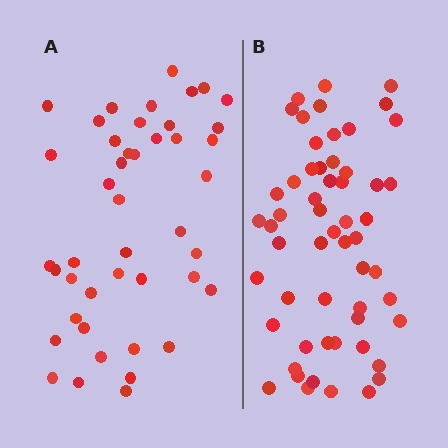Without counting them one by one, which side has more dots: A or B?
Region B (the right region) has more dots.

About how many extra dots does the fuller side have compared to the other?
Region B has roughly 12 or so more dots than region A.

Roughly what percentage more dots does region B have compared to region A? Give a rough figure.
About 25% more.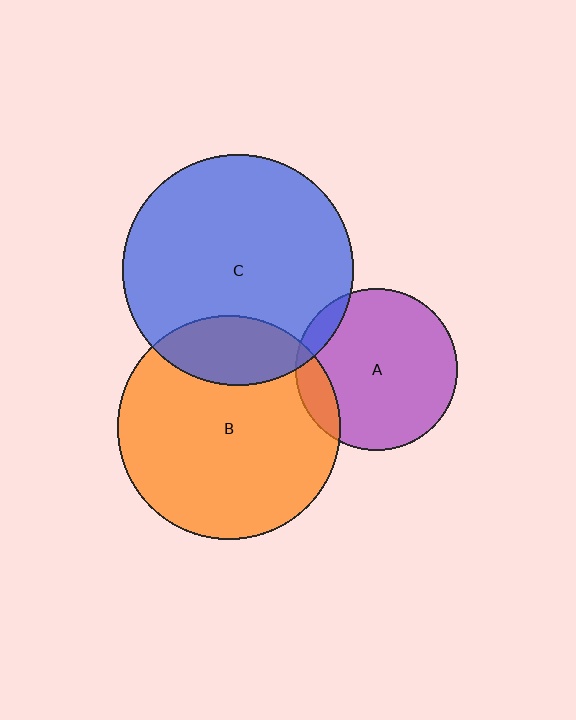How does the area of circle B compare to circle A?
Approximately 1.9 times.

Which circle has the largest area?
Circle C (blue).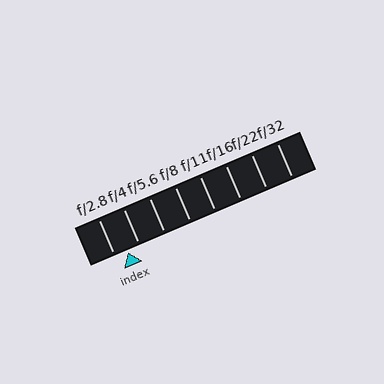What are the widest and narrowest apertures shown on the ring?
The widest aperture shown is f/2.8 and the narrowest is f/32.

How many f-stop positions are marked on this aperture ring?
There are 8 f-stop positions marked.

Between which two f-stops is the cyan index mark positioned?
The index mark is between f/2.8 and f/4.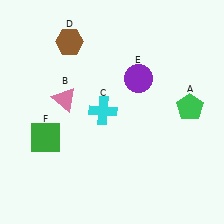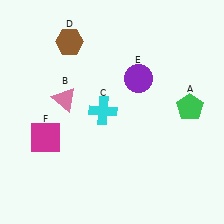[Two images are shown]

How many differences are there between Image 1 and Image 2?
There is 1 difference between the two images.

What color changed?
The square (F) changed from green in Image 1 to magenta in Image 2.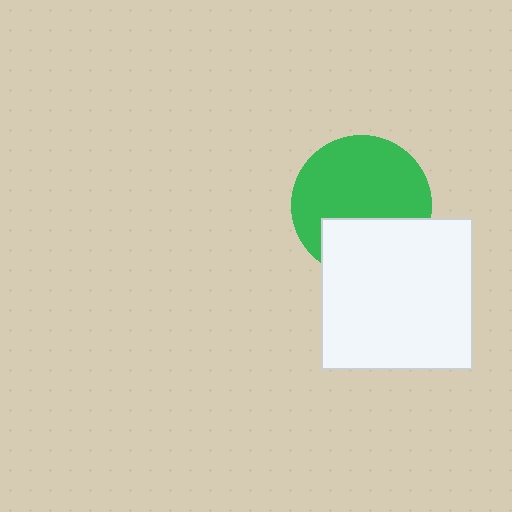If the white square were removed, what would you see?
You would see the complete green circle.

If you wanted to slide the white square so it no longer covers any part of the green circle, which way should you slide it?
Slide it down — that is the most direct way to separate the two shapes.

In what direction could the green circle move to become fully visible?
The green circle could move up. That would shift it out from behind the white square entirely.